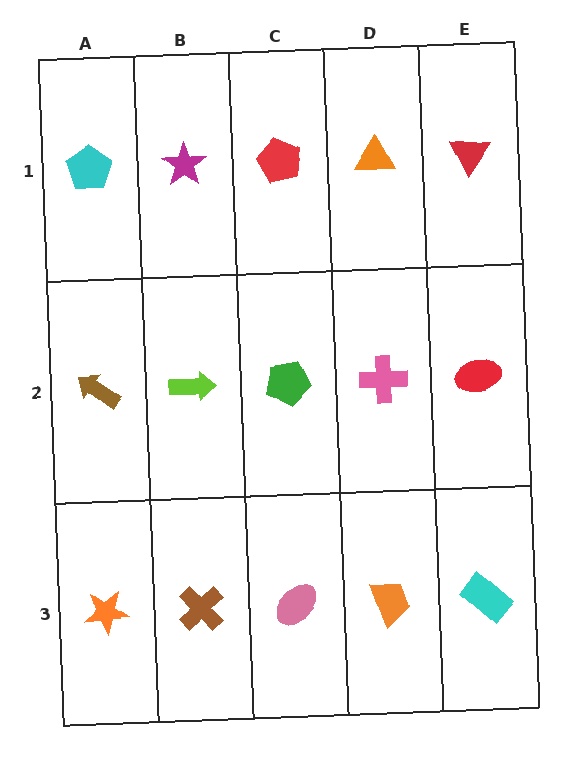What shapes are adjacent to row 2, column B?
A magenta star (row 1, column B), a brown cross (row 3, column B), a brown arrow (row 2, column A), a green pentagon (row 2, column C).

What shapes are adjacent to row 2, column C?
A red pentagon (row 1, column C), a pink ellipse (row 3, column C), a lime arrow (row 2, column B), a pink cross (row 2, column D).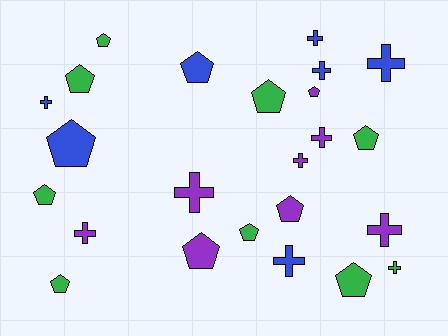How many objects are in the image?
There are 24 objects.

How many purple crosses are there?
There are 5 purple crosses.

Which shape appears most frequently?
Pentagon, with 13 objects.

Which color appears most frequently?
Green, with 9 objects.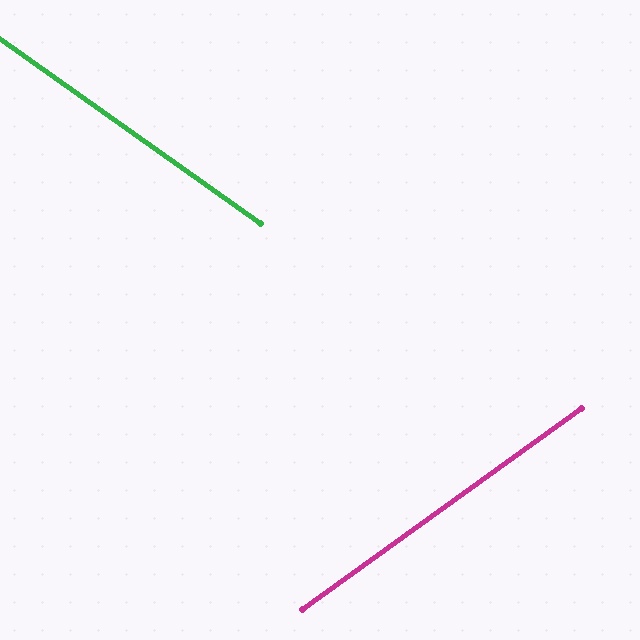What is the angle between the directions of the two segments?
Approximately 71 degrees.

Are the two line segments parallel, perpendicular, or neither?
Neither parallel nor perpendicular — they differ by about 71°.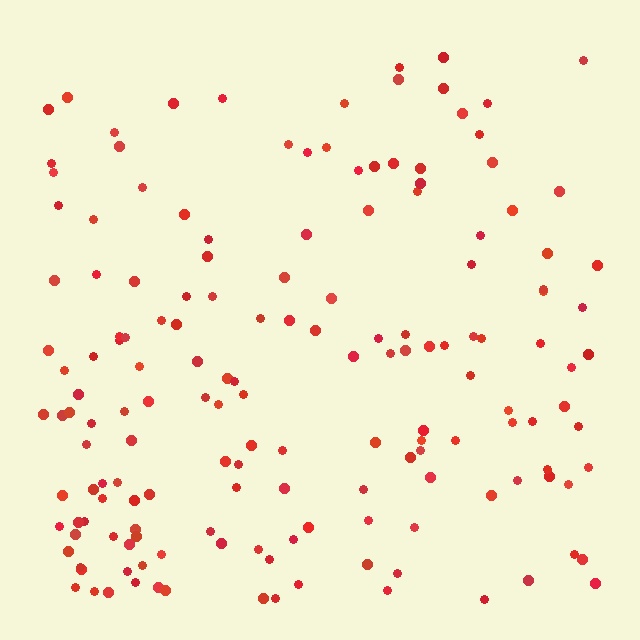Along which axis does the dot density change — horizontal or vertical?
Vertical.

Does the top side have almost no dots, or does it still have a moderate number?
Still a moderate number, just noticeably fewer than the bottom.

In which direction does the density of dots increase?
From top to bottom, with the bottom side densest.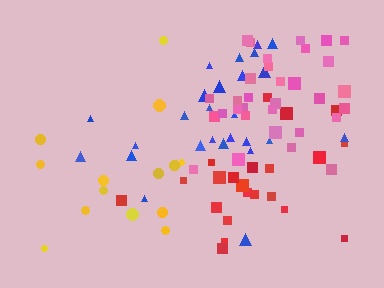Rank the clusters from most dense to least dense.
pink, blue, red, yellow.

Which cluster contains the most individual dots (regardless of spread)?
Pink (32).